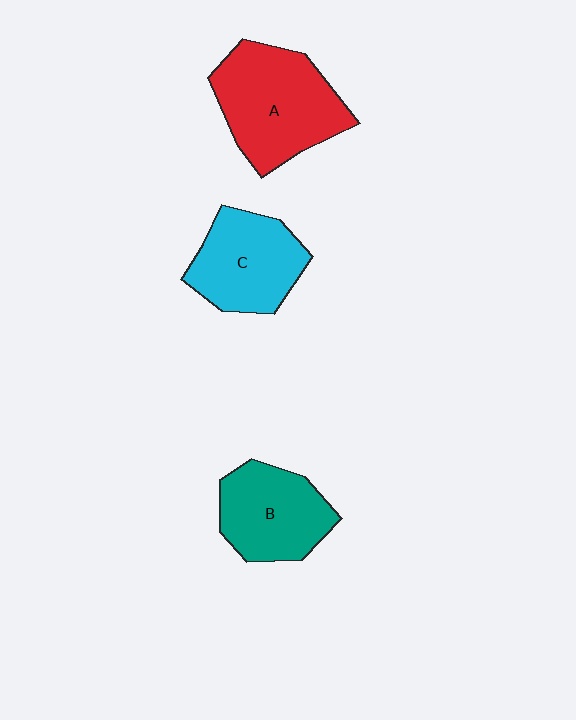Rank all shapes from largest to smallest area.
From largest to smallest: A (red), C (cyan), B (teal).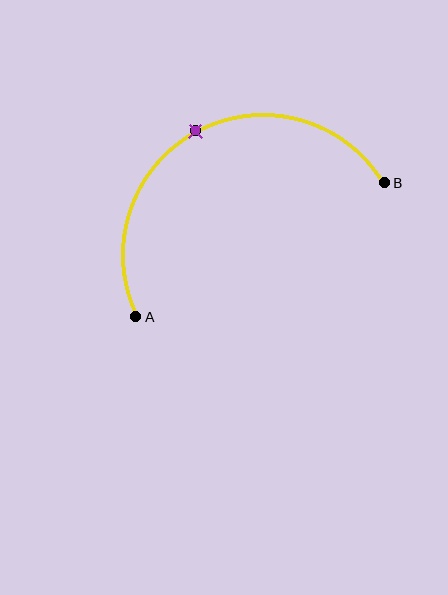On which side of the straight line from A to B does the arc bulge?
The arc bulges above the straight line connecting A and B.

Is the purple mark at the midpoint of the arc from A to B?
Yes. The purple mark lies on the arc at equal arc-length from both A and B — it is the arc midpoint.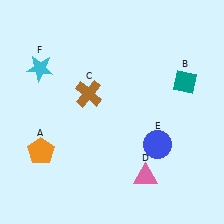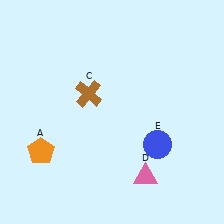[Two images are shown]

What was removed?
The cyan star (F), the teal diamond (B) were removed in Image 2.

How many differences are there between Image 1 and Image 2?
There are 2 differences between the two images.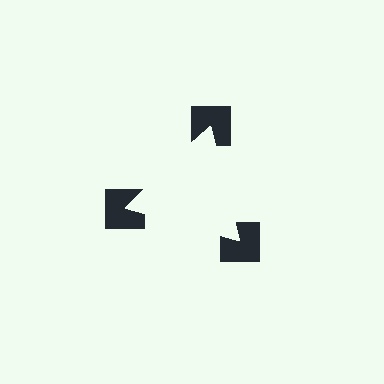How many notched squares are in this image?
There are 3 — one at each vertex of the illusory triangle.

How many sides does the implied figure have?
3 sides.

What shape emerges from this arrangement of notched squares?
An illusory triangle — its edges are inferred from the aligned wedge cuts in the notched squares, not physically drawn.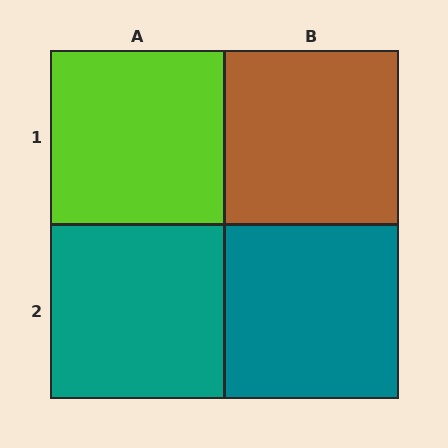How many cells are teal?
2 cells are teal.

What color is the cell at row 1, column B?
Brown.